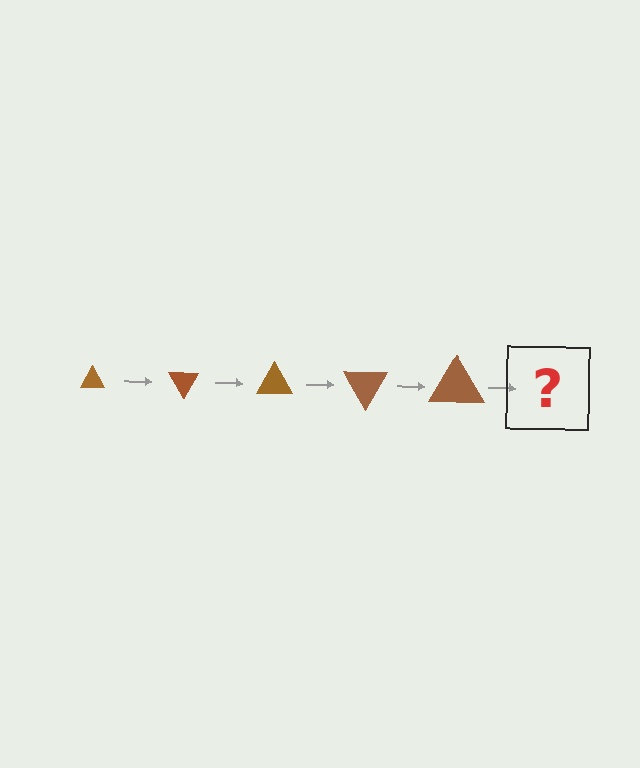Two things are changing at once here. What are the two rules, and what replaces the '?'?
The two rules are that the triangle grows larger each step and it rotates 60 degrees each step. The '?' should be a triangle, larger than the previous one and rotated 300 degrees from the start.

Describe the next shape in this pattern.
It should be a triangle, larger than the previous one and rotated 300 degrees from the start.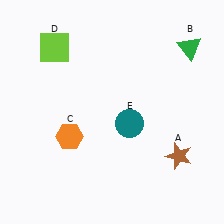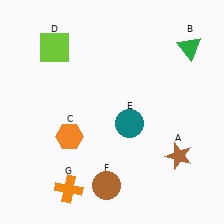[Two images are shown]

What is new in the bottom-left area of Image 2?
An orange cross (G) was added in the bottom-left area of Image 2.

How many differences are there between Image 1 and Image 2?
There are 2 differences between the two images.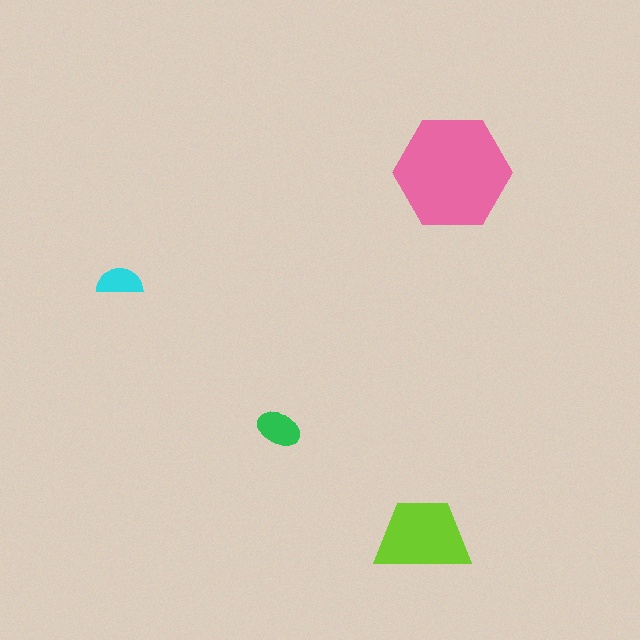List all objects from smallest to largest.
The cyan semicircle, the green ellipse, the lime trapezoid, the pink hexagon.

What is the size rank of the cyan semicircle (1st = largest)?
4th.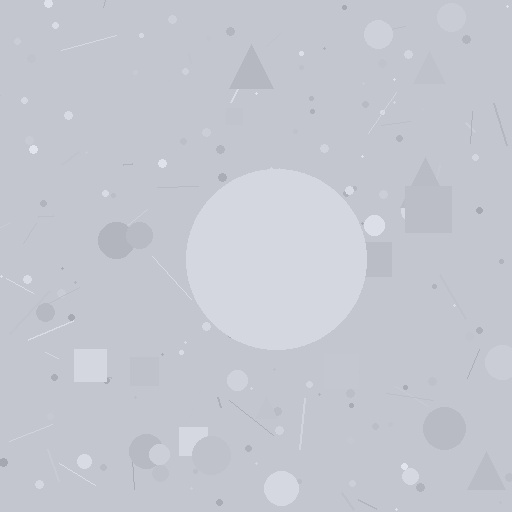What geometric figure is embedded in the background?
A circle is embedded in the background.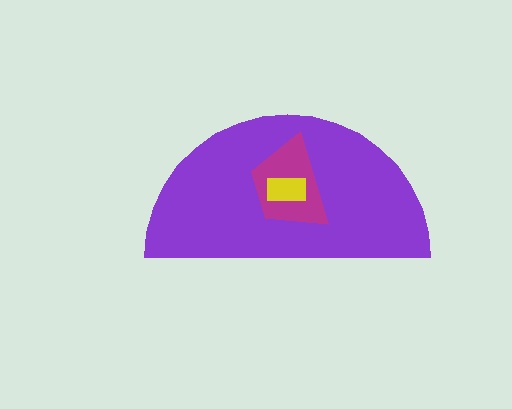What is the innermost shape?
The yellow rectangle.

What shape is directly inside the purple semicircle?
The magenta trapezoid.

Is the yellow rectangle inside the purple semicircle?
Yes.